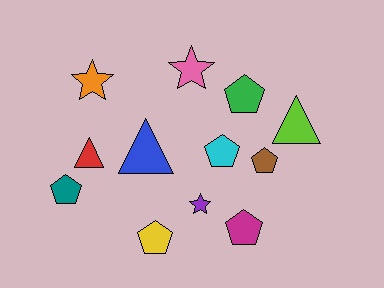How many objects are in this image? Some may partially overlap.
There are 12 objects.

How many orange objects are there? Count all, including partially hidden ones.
There is 1 orange object.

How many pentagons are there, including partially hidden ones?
There are 6 pentagons.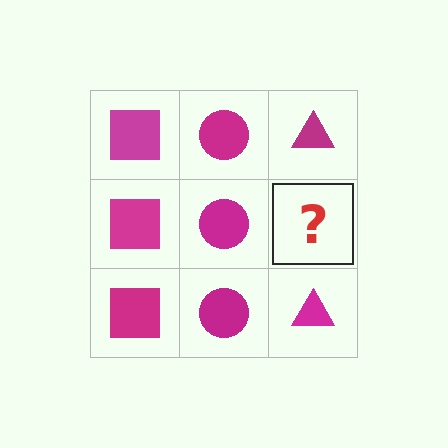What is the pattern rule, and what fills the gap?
The rule is that each column has a consistent shape. The gap should be filled with a magenta triangle.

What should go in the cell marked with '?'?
The missing cell should contain a magenta triangle.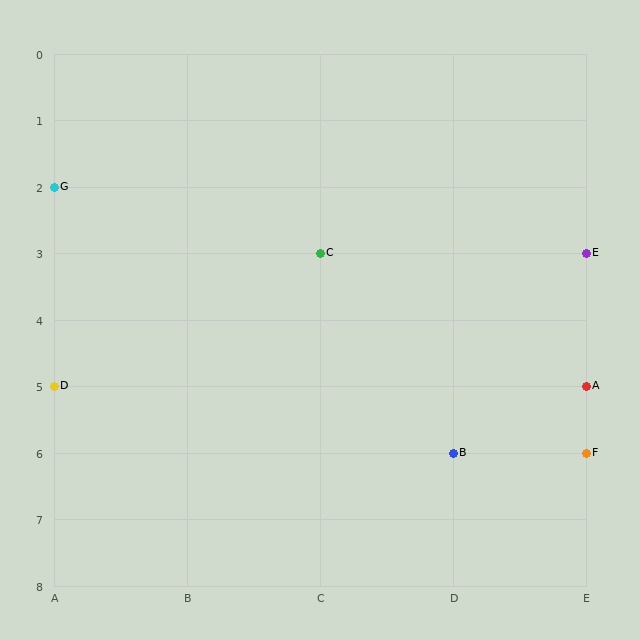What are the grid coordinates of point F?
Point F is at grid coordinates (E, 6).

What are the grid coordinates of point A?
Point A is at grid coordinates (E, 5).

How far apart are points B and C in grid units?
Points B and C are 1 column and 3 rows apart (about 3.2 grid units diagonally).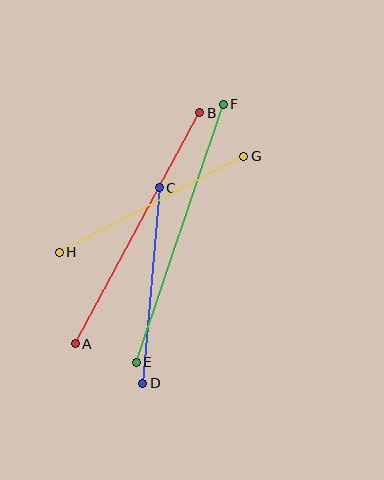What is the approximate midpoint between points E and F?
The midpoint is at approximately (180, 233) pixels.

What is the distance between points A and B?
The distance is approximately 263 pixels.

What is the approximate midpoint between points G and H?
The midpoint is at approximately (152, 204) pixels.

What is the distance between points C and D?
The distance is approximately 196 pixels.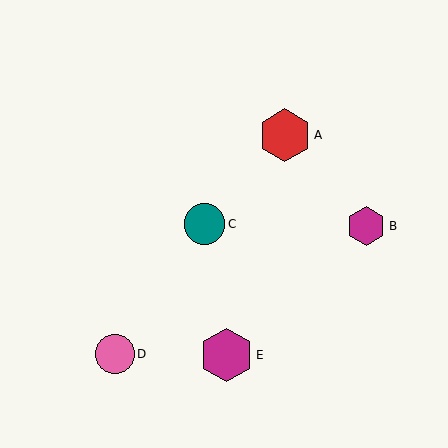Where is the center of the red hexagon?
The center of the red hexagon is at (285, 135).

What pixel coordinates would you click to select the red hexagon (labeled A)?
Click at (285, 135) to select the red hexagon A.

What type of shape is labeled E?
Shape E is a magenta hexagon.